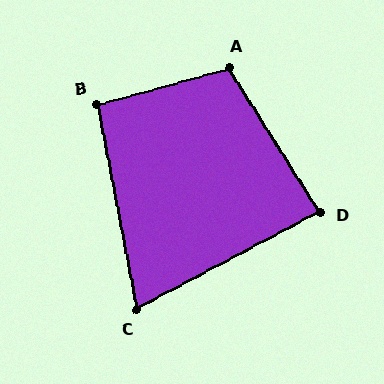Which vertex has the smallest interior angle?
C, at approximately 73 degrees.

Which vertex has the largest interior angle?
A, at approximately 107 degrees.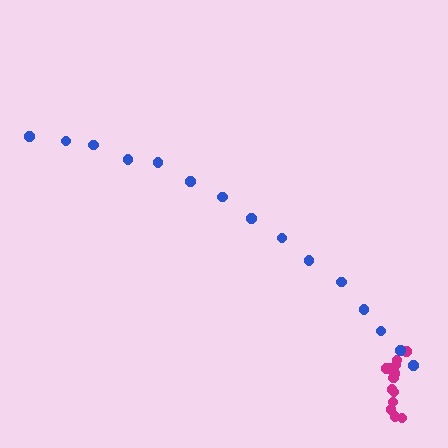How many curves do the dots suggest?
There are 2 distinct paths.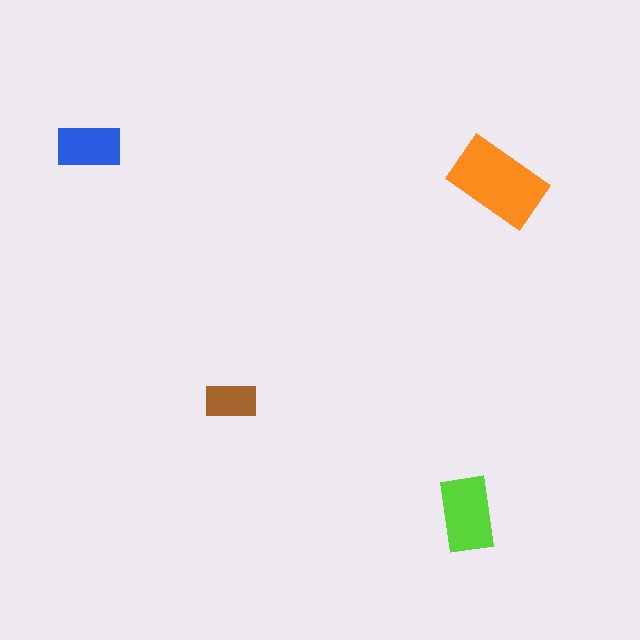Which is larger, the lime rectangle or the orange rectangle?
The orange one.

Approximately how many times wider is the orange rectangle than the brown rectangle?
About 2 times wider.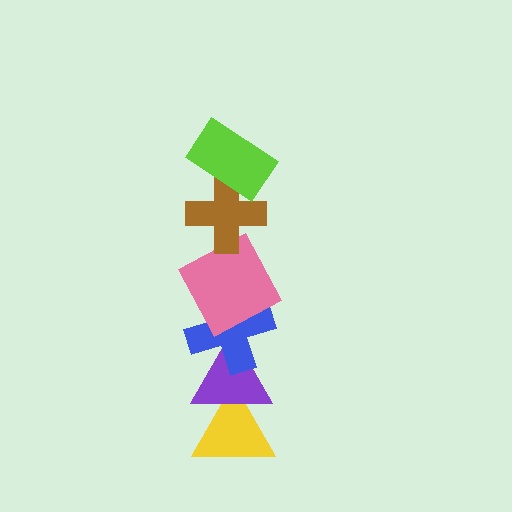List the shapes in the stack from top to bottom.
From top to bottom: the lime rectangle, the brown cross, the pink square, the blue cross, the purple triangle, the yellow triangle.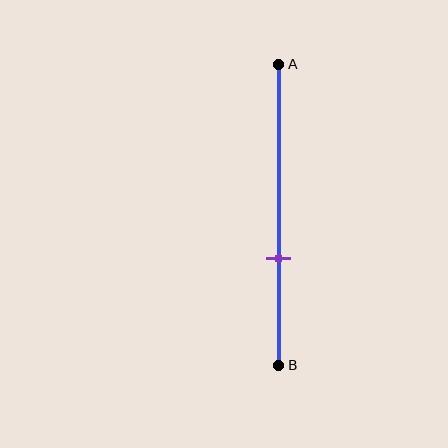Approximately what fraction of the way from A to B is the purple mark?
The purple mark is approximately 65% of the way from A to B.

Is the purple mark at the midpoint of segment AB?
No, the mark is at about 65% from A, not at the 50% midpoint.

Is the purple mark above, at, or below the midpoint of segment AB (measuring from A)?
The purple mark is below the midpoint of segment AB.